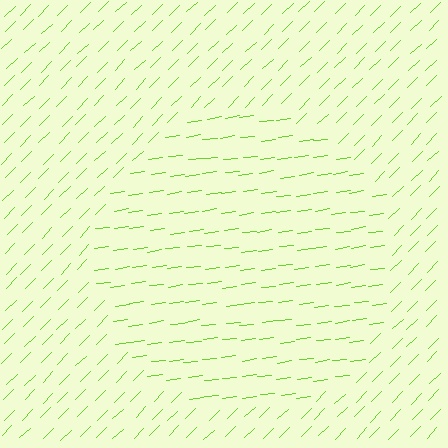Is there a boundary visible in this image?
Yes, there is a texture boundary formed by a change in line orientation.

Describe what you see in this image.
The image is filled with small lime line segments. A circle region in the image has lines oriented differently from the surrounding lines, creating a visible texture boundary.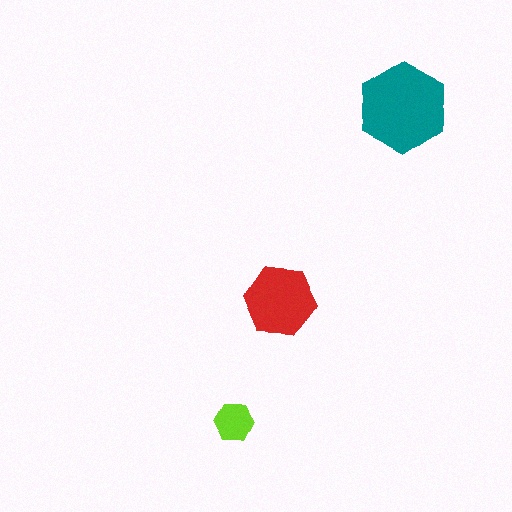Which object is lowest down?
The lime hexagon is bottommost.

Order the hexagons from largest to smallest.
the teal one, the red one, the lime one.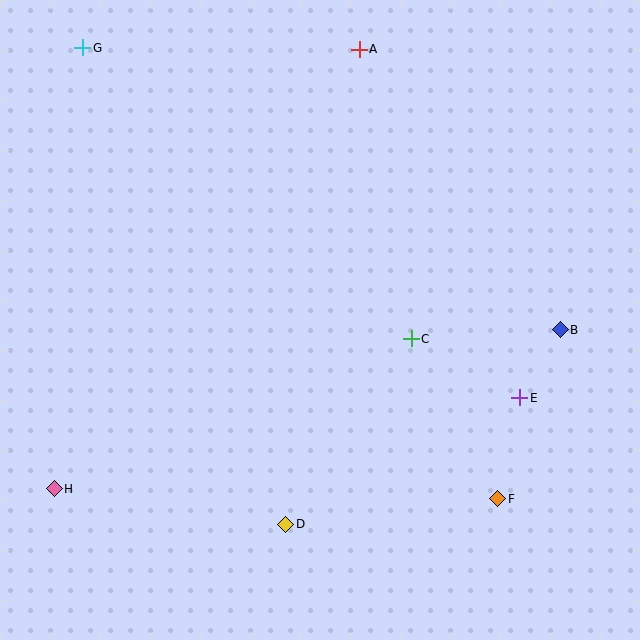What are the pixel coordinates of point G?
Point G is at (83, 48).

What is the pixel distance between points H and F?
The distance between H and F is 444 pixels.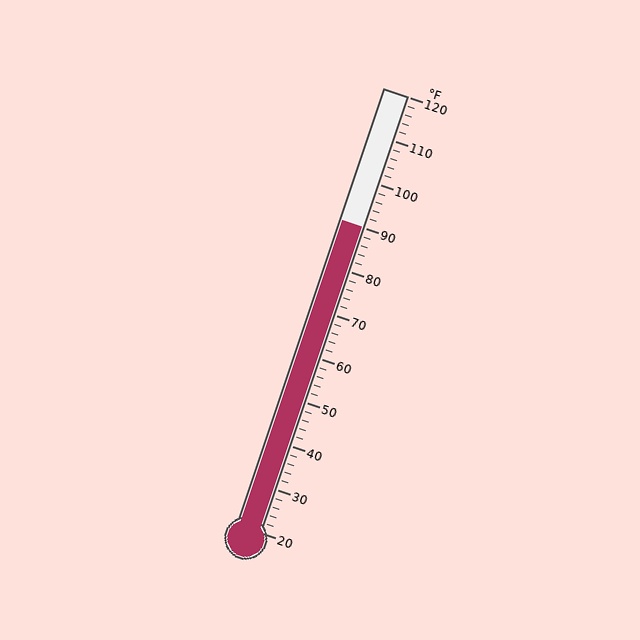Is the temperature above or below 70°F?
The temperature is above 70°F.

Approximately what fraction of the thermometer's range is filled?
The thermometer is filled to approximately 70% of its range.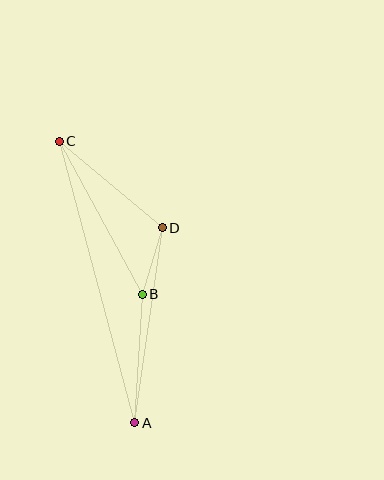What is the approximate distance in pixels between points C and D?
The distance between C and D is approximately 135 pixels.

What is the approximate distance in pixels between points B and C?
The distance between B and C is approximately 174 pixels.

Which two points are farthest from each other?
Points A and C are farthest from each other.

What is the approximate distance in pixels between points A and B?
The distance between A and B is approximately 128 pixels.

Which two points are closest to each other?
Points B and D are closest to each other.